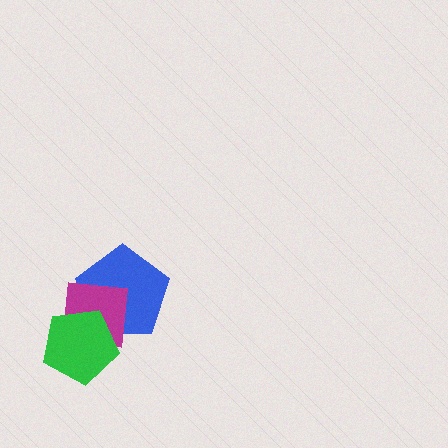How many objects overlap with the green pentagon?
2 objects overlap with the green pentagon.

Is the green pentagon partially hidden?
No, no other shape covers it.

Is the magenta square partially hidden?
Yes, it is partially covered by another shape.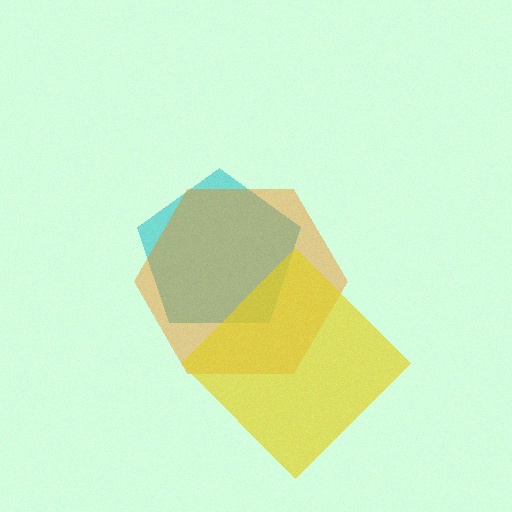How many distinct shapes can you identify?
There are 3 distinct shapes: a cyan pentagon, an orange hexagon, a yellow diamond.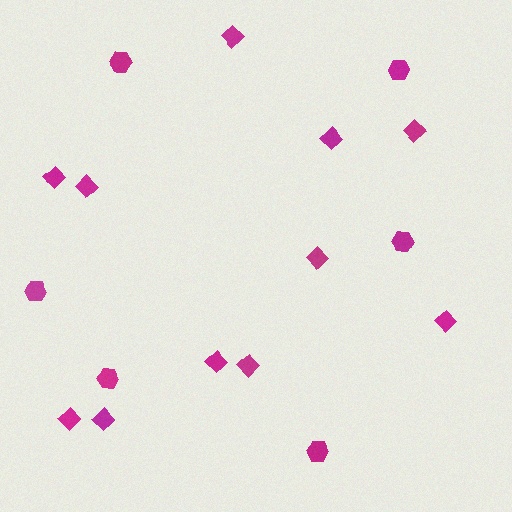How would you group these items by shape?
There are 2 groups: one group of hexagons (6) and one group of diamonds (11).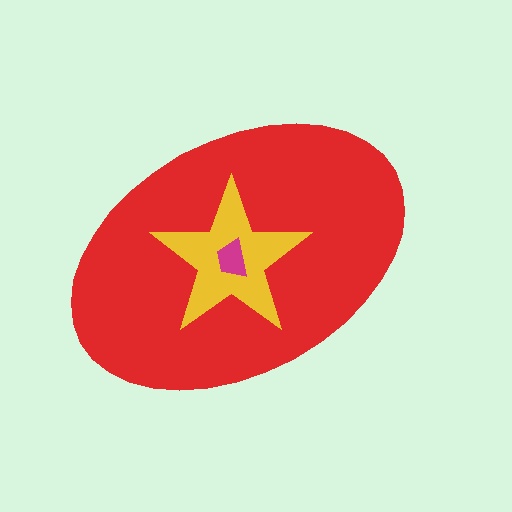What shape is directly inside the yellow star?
The magenta trapezoid.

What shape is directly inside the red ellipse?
The yellow star.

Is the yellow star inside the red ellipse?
Yes.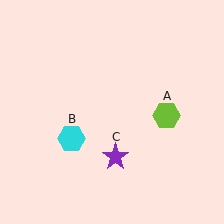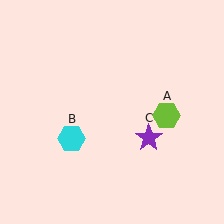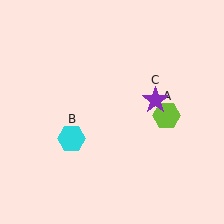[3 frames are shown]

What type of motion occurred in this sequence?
The purple star (object C) rotated counterclockwise around the center of the scene.